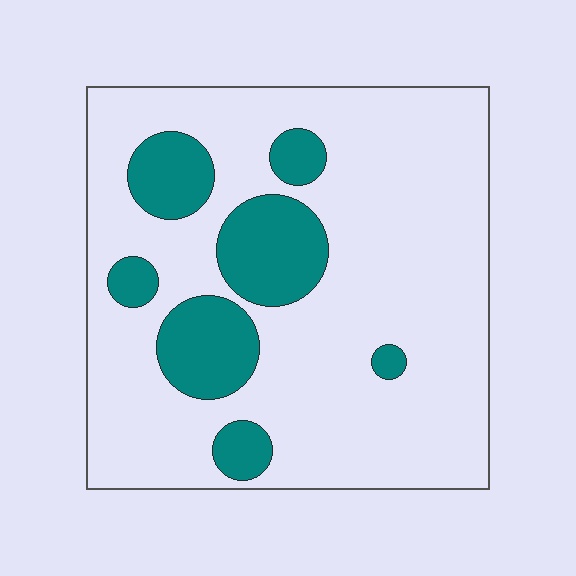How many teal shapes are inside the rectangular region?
7.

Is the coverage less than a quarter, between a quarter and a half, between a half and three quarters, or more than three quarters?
Less than a quarter.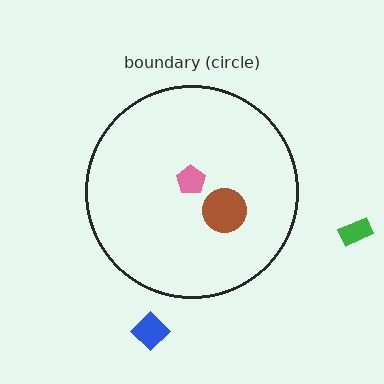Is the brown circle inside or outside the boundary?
Inside.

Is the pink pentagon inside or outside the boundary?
Inside.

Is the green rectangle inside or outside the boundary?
Outside.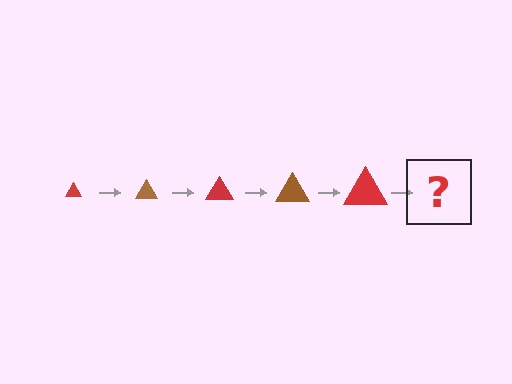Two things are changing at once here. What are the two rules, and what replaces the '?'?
The two rules are that the triangle grows larger each step and the color cycles through red and brown. The '?' should be a brown triangle, larger than the previous one.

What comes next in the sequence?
The next element should be a brown triangle, larger than the previous one.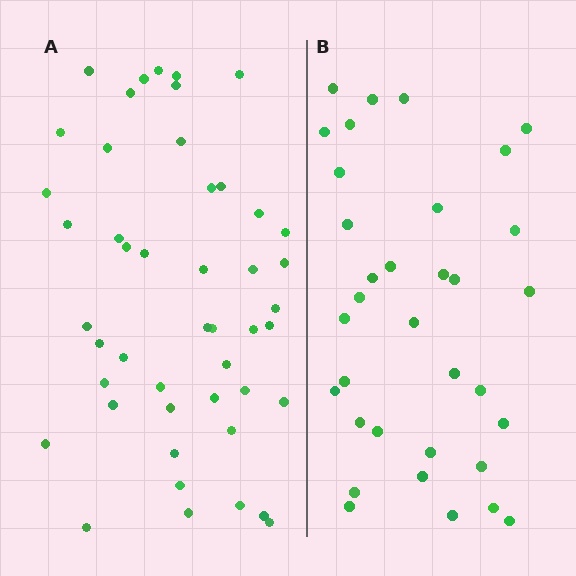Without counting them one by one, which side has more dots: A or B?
Region A (the left region) has more dots.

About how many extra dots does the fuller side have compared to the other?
Region A has approximately 15 more dots than region B.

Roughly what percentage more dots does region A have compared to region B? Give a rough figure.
About 40% more.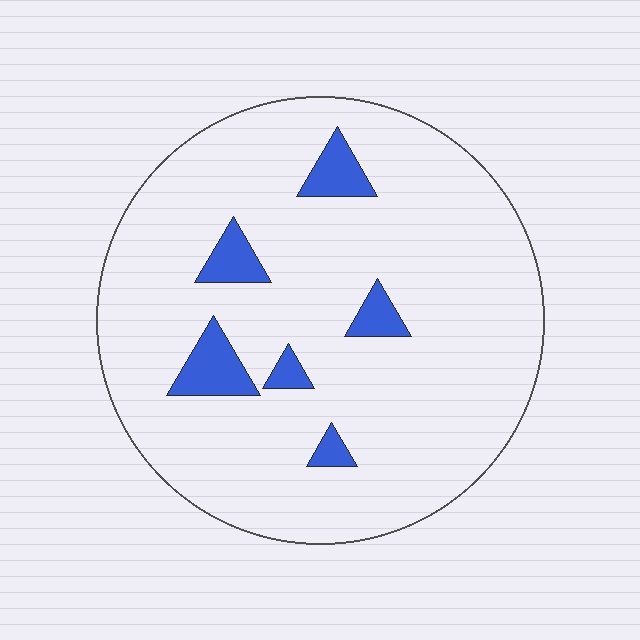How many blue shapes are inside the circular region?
6.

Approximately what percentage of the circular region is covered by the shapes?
Approximately 10%.